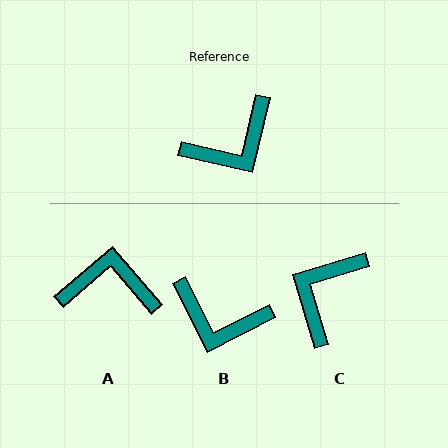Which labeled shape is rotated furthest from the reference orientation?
C, about 150 degrees away.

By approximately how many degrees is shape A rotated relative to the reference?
Approximately 144 degrees counter-clockwise.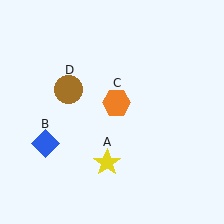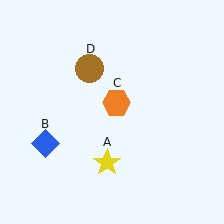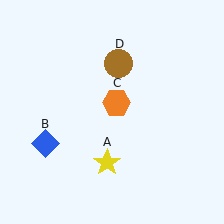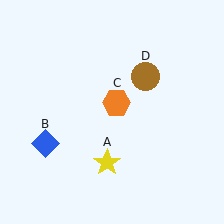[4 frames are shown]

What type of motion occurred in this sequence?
The brown circle (object D) rotated clockwise around the center of the scene.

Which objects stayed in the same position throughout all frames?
Yellow star (object A) and blue diamond (object B) and orange hexagon (object C) remained stationary.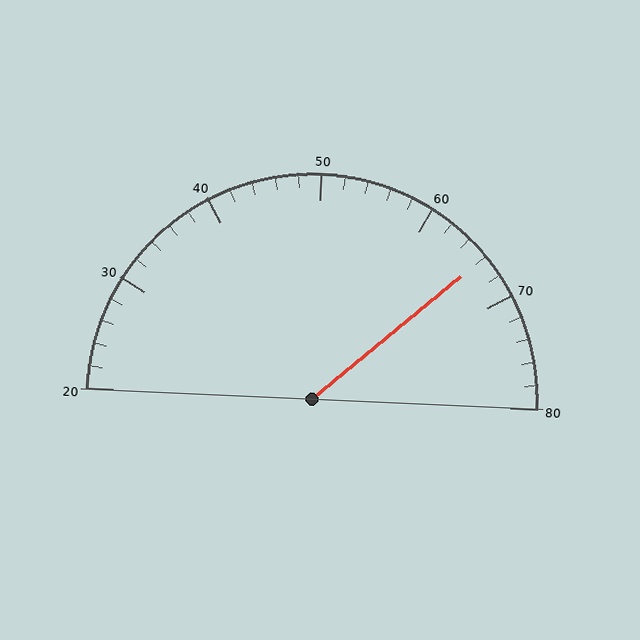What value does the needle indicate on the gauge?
The needle indicates approximately 66.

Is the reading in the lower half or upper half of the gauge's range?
The reading is in the upper half of the range (20 to 80).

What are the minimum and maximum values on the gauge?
The gauge ranges from 20 to 80.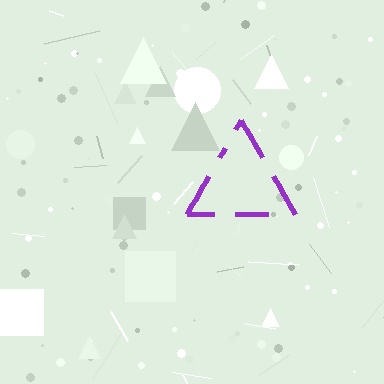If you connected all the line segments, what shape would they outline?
They would outline a triangle.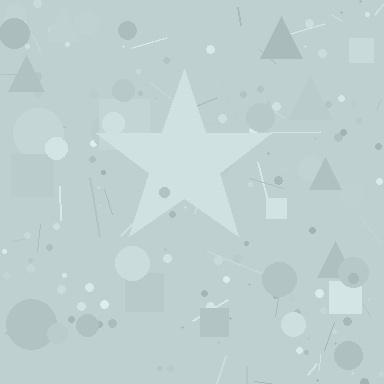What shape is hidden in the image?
A star is hidden in the image.